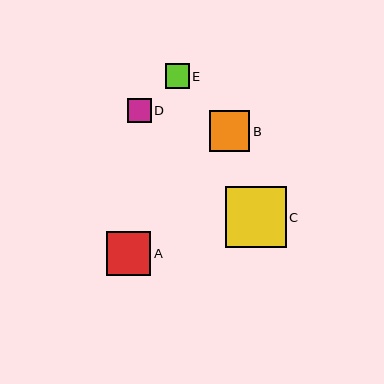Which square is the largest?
Square C is the largest with a size of approximately 61 pixels.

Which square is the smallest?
Square D is the smallest with a size of approximately 24 pixels.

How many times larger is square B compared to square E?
Square B is approximately 1.7 times the size of square E.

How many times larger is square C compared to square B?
Square C is approximately 1.5 times the size of square B.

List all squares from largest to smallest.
From largest to smallest: C, A, B, E, D.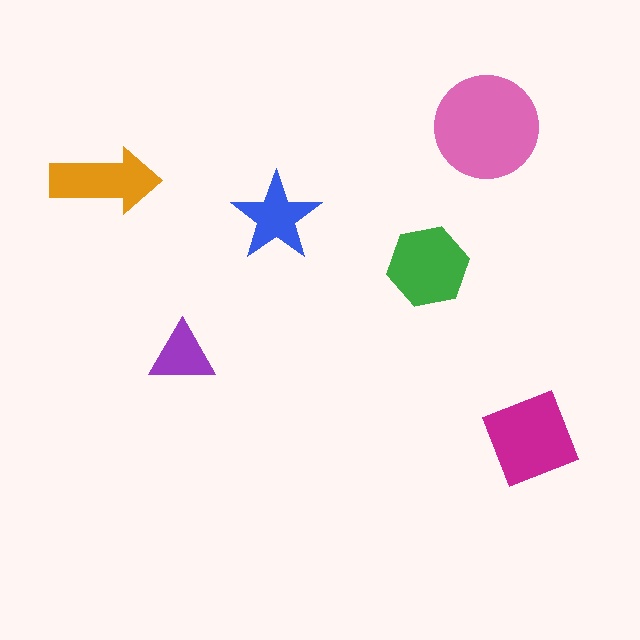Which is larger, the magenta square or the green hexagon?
The magenta square.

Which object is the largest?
The pink circle.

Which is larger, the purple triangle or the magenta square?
The magenta square.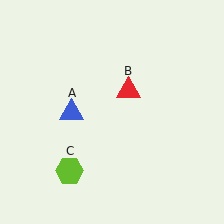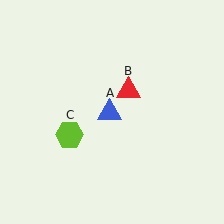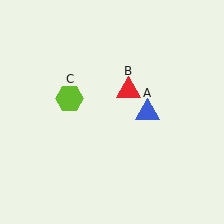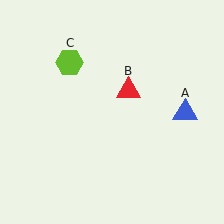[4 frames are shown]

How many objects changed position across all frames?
2 objects changed position: blue triangle (object A), lime hexagon (object C).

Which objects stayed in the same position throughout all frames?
Red triangle (object B) remained stationary.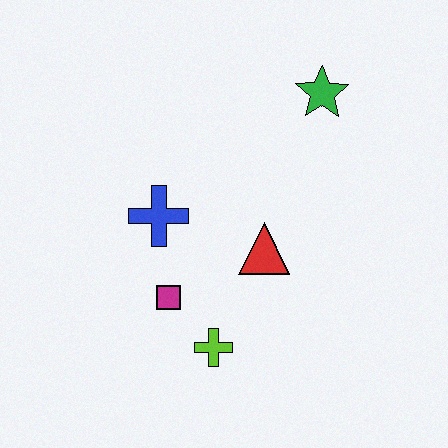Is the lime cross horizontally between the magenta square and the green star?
Yes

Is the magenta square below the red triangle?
Yes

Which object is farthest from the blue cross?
The green star is farthest from the blue cross.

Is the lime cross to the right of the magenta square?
Yes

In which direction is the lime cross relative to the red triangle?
The lime cross is below the red triangle.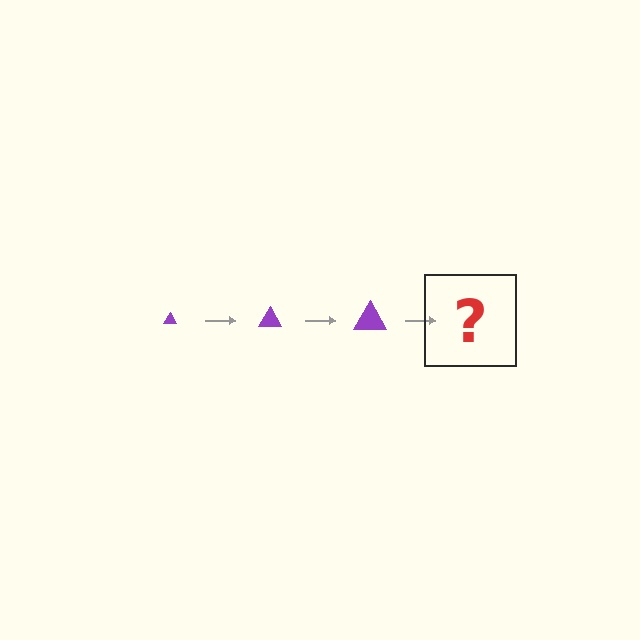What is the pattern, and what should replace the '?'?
The pattern is that the triangle gets progressively larger each step. The '?' should be a purple triangle, larger than the previous one.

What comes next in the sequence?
The next element should be a purple triangle, larger than the previous one.